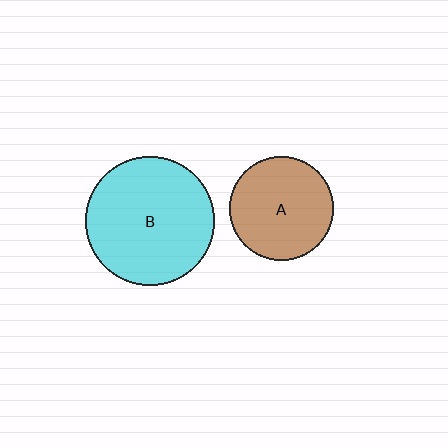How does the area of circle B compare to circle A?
Approximately 1.5 times.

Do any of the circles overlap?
No, none of the circles overlap.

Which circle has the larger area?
Circle B (cyan).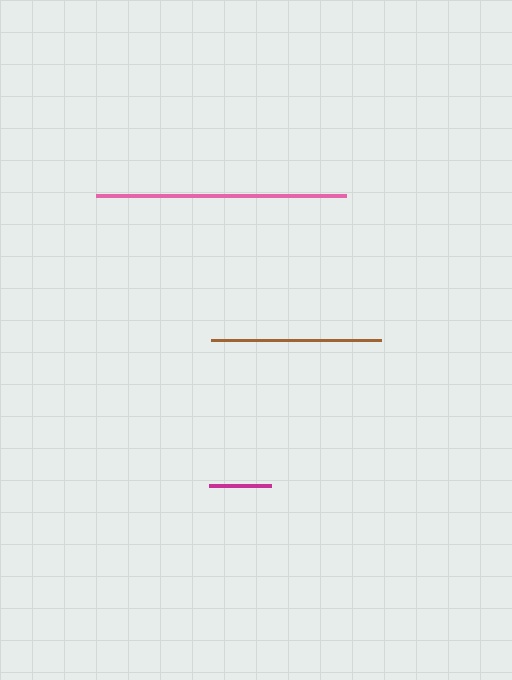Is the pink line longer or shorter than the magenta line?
The pink line is longer than the magenta line.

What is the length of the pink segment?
The pink segment is approximately 250 pixels long.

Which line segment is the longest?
The pink line is the longest at approximately 250 pixels.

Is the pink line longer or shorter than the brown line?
The pink line is longer than the brown line.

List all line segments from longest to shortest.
From longest to shortest: pink, brown, magenta.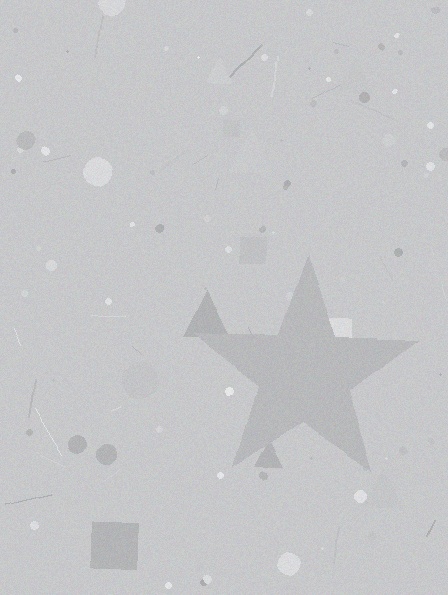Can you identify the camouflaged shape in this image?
The camouflaged shape is a star.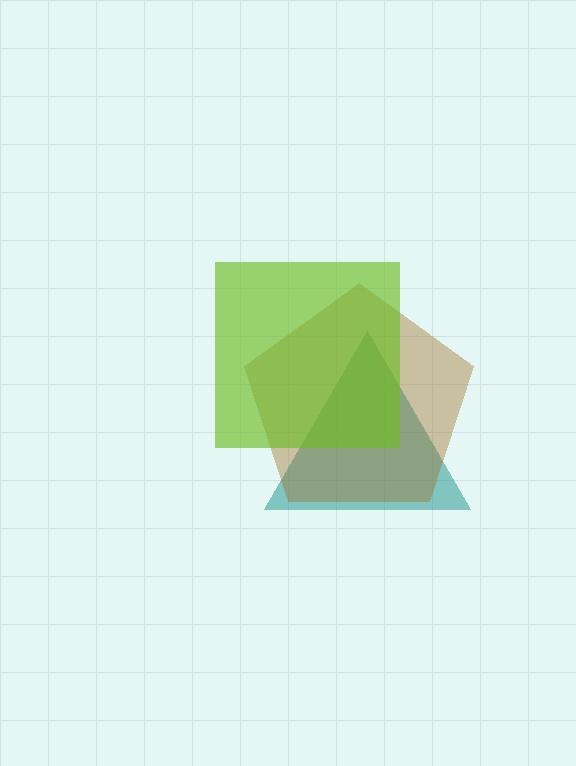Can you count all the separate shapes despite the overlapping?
Yes, there are 3 separate shapes.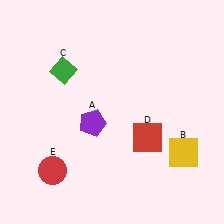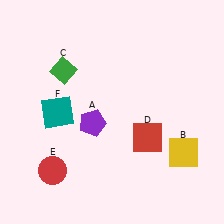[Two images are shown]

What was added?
A teal square (F) was added in Image 2.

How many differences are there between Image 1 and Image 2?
There is 1 difference between the two images.